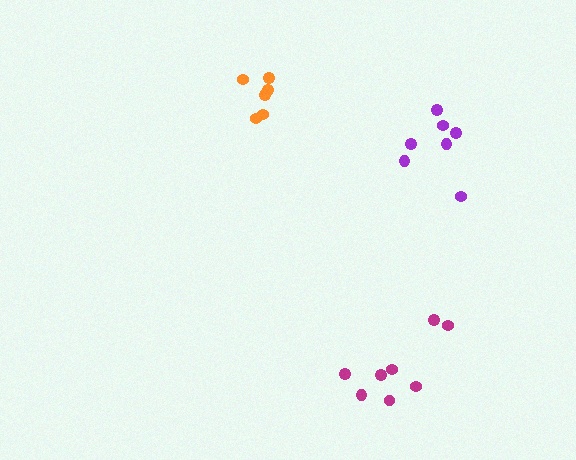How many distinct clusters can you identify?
There are 3 distinct clusters.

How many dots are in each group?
Group 1: 6 dots, Group 2: 7 dots, Group 3: 8 dots (21 total).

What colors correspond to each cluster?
The clusters are colored: orange, purple, magenta.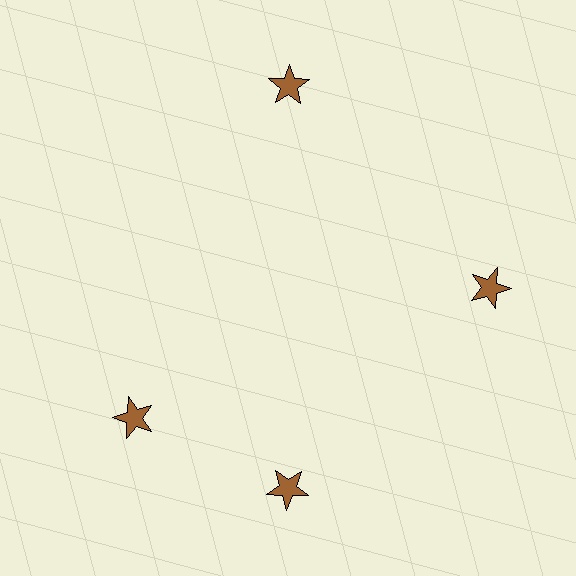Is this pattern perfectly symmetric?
No. The 4 brown stars are arranged in a ring, but one element near the 9 o'clock position is rotated out of alignment along the ring, breaking the 4-fold rotational symmetry.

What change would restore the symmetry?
The symmetry would be restored by rotating it back into even spacing with its neighbors so that all 4 stars sit at equal angles and equal distance from the center.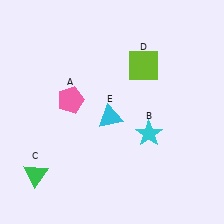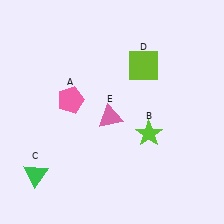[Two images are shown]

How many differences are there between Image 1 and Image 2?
There are 2 differences between the two images.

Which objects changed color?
B changed from cyan to lime. E changed from cyan to pink.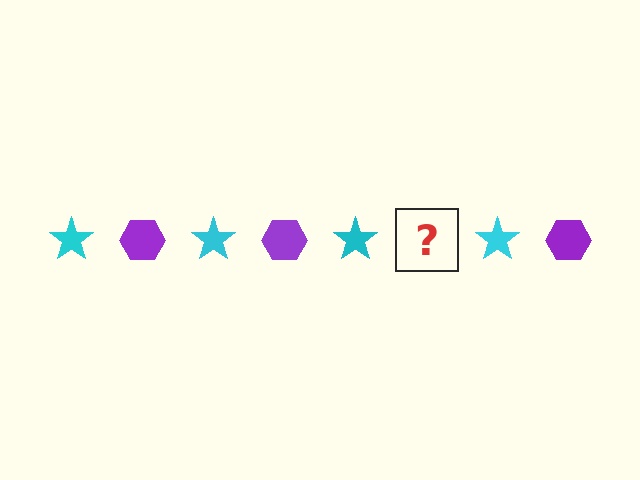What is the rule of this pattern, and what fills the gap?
The rule is that the pattern alternates between cyan star and purple hexagon. The gap should be filled with a purple hexagon.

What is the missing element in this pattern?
The missing element is a purple hexagon.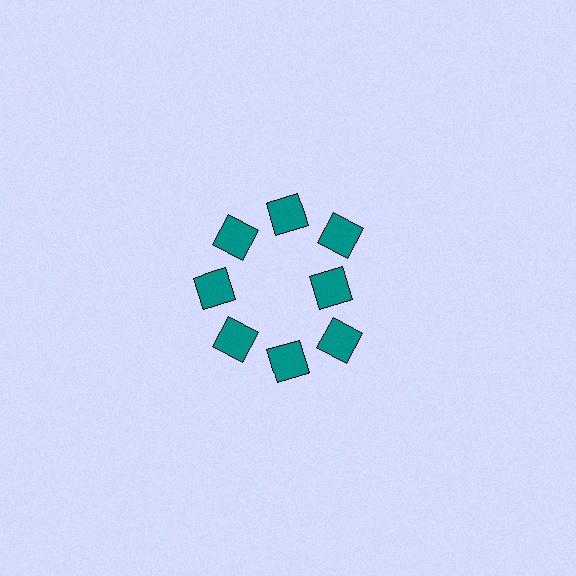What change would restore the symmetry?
The symmetry would be restored by moving it outward, back onto the ring so that all 8 diamonds sit at equal angles and equal distance from the center.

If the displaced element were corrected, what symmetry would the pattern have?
It would have 8-fold rotational symmetry — the pattern would map onto itself every 45 degrees.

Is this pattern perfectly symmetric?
No. The 8 teal diamonds are arranged in a ring, but one element near the 3 o'clock position is pulled inward toward the center, breaking the 8-fold rotational symmetry.